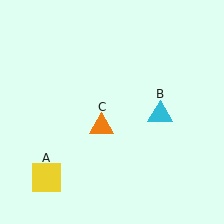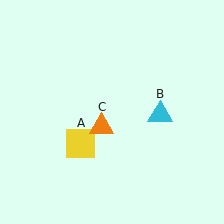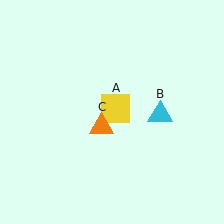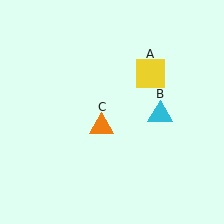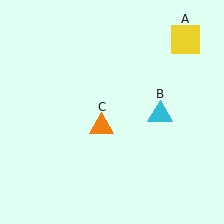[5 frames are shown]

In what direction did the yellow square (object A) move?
The yellow square (object A) moved up and to the right.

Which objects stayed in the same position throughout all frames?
Cyan triangle (object B) and orange triangle (object C) remained stationary.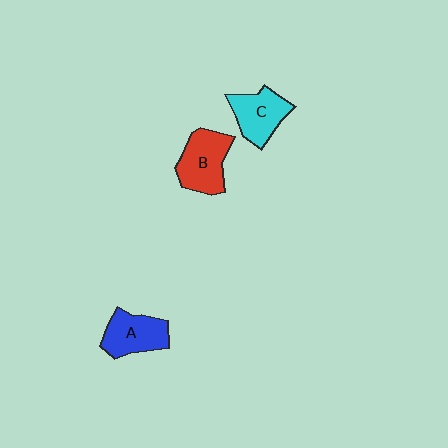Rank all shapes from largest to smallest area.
From largest to smallest: B (red), A (blue), C (cyan).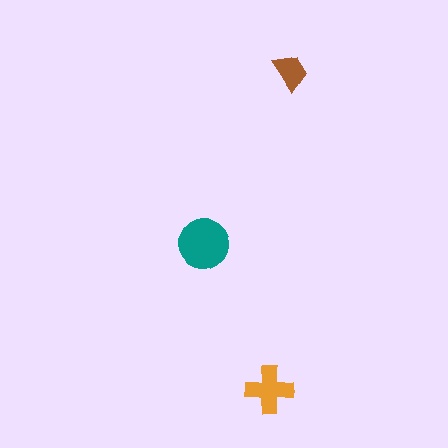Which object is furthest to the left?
The teal circle is leftmost.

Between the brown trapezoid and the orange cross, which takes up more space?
The orange cross.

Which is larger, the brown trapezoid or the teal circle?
The teal circle.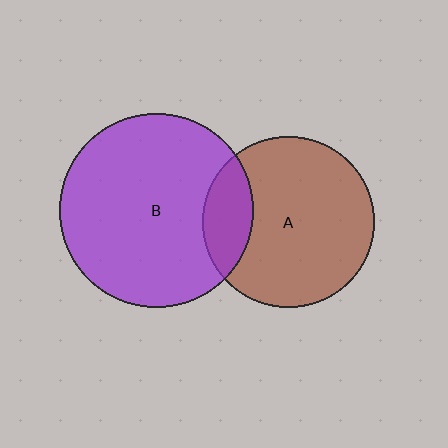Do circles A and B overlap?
Yes.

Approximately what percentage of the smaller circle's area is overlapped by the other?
Approximately 20%.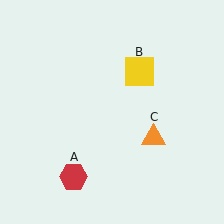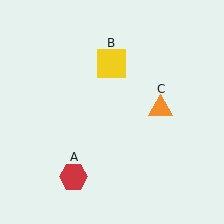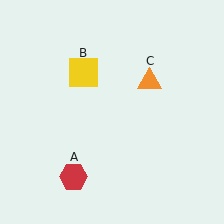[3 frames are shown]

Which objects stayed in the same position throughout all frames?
Red hexagon (object A) remained stationary.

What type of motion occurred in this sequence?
The yellow square (object B), orange triangle (object C) rotated counterclockwise around the center of the scene.